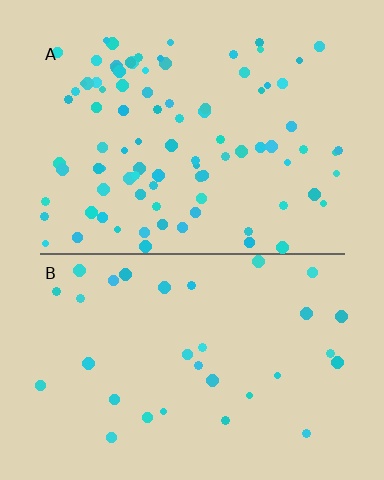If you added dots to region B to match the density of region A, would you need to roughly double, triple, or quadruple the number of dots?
Approximately triple.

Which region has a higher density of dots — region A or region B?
A (the top).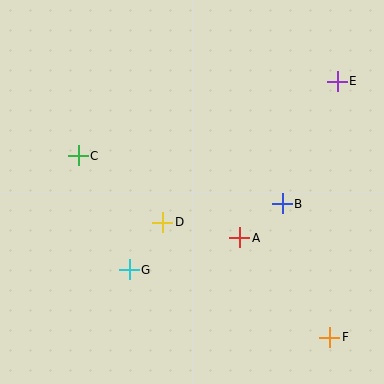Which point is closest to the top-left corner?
Point C is closest to the top-left corner.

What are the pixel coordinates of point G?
Point G is at (129, 270).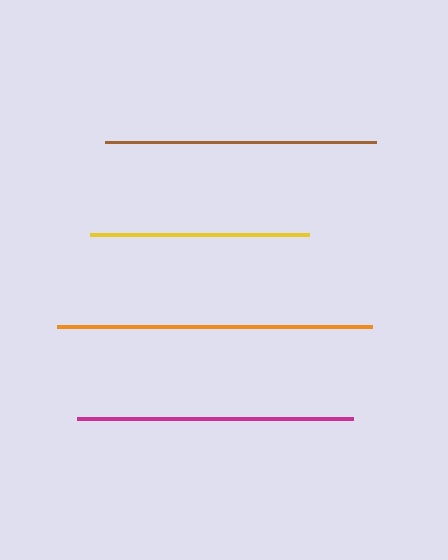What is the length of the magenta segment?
The magenta segment is approximately 275 pixels long.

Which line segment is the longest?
The orange line is the longest at approximately 315 pixels.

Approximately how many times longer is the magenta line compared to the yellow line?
The magenta line is approximately 1.3 times the length of the yellow line.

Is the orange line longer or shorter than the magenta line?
The orange line is longer than the magenta line.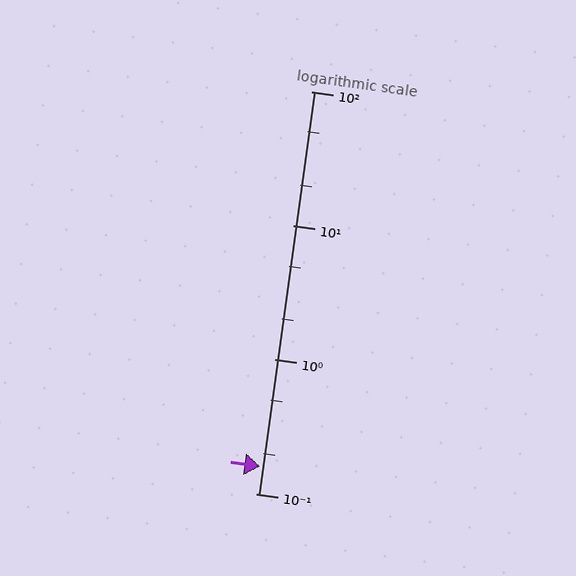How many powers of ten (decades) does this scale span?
The scale spans 3 decades, from 0.1 to 100.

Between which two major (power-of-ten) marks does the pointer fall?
The pointer is between 0.1 and 1.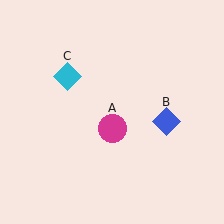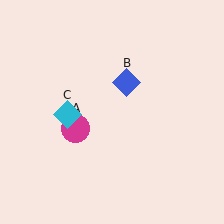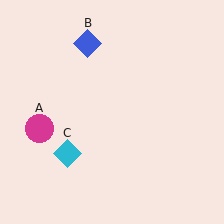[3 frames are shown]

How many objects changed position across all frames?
3 objects changed position: magenta circle (object A), blue diamond (object B), cyan diamond (object C).